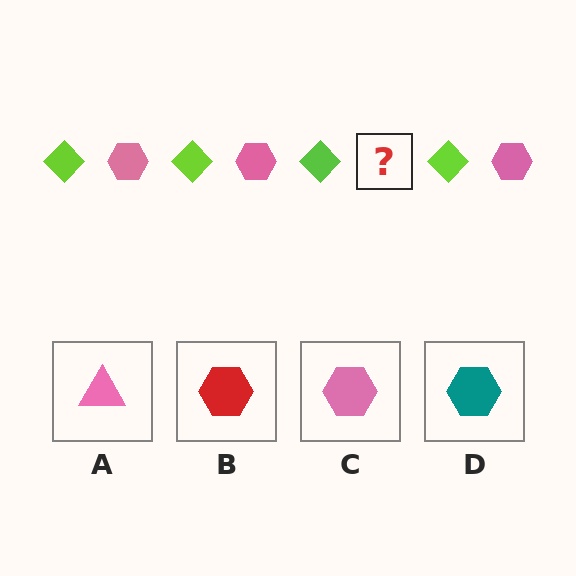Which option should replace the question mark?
Option C.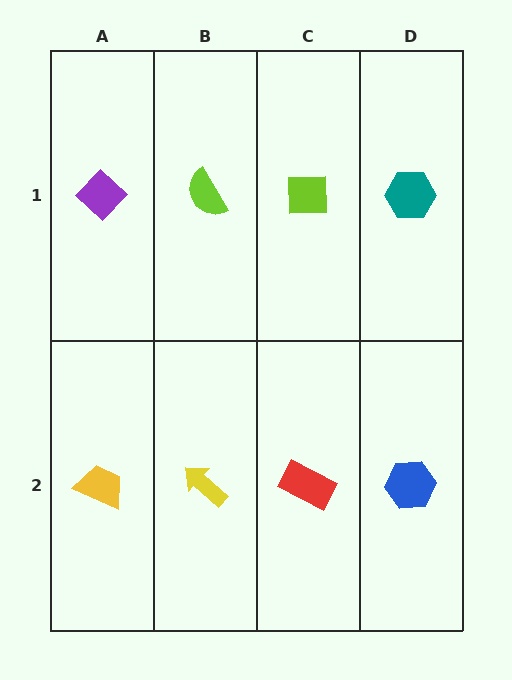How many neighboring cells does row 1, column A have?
2.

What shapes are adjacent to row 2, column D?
A teal hexagon (row 1, column D), a red rectangle (row 2, column C).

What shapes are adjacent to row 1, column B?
A yellow arrow (row 2, column B), a purple diamond (row 1, column A), a lime square (row 1, column C).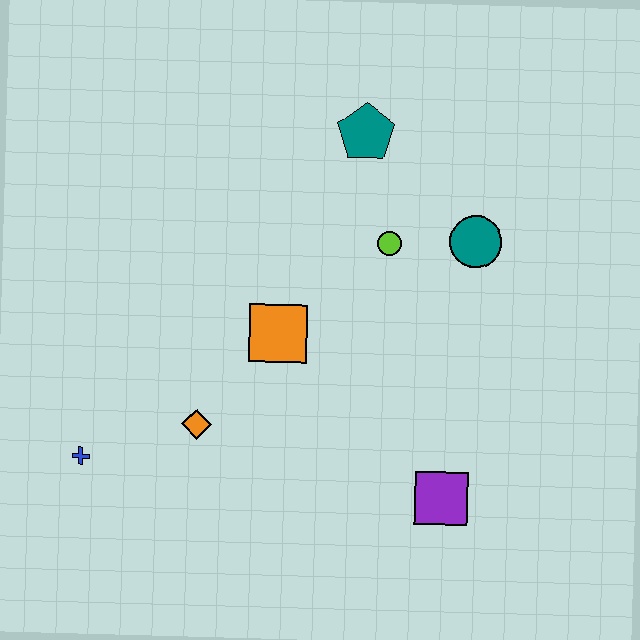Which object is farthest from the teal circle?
The blue cross is farthest from the teal circle.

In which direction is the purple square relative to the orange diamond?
The purple square is to the right of the orange diamond.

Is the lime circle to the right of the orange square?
Yes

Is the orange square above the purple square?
Yes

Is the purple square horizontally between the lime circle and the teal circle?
Yes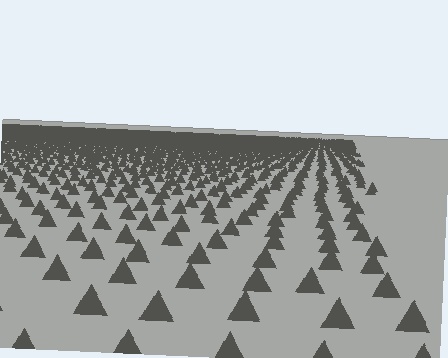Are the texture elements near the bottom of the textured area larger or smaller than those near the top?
Larger. Near the bottom, elements are closer to the viewer and appear at a bigger on-screen size.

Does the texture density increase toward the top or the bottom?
Density increases toward the top.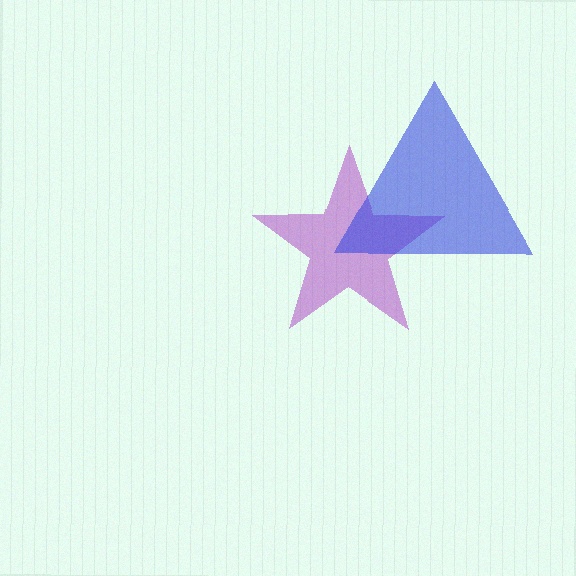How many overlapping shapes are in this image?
There are 2 overlapping shapes in the image.